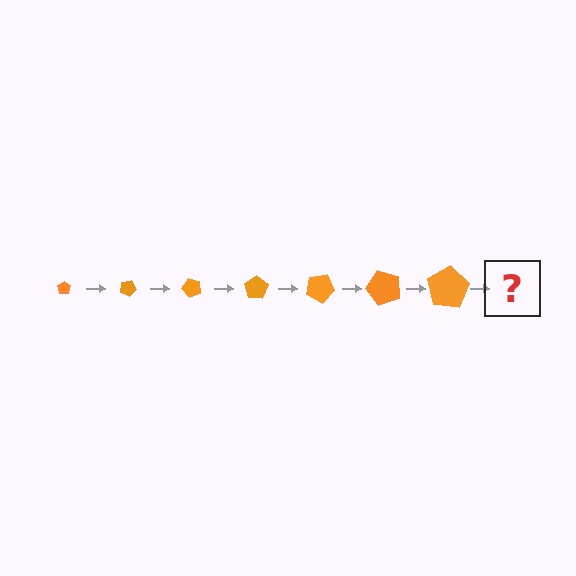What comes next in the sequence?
The next element should be a pentagon, larger than the previous one and rotated 175 degrees from the start.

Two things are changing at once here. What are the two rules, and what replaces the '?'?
The two rules are that the pentagon grows larger each step and it rotates 25 degrees each step. The '?' should be a pentagon, larger than the previous one and rotated 175 degrees from the start.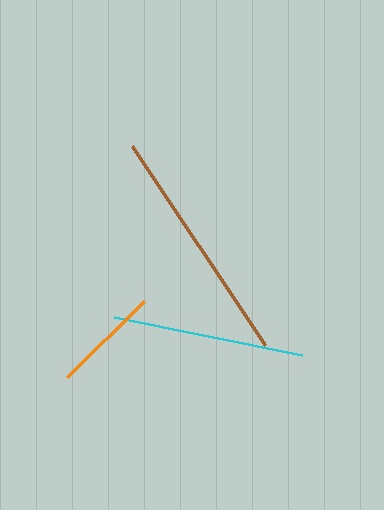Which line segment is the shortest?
The orange line is the shortest at approximately 108 pixels.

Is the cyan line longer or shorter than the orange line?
The cyan line is longer than the orange line.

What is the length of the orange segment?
The orange segment is approximately 108 pixels long.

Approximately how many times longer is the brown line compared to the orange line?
The brown line is approximately 2.2 times the length of the orange line.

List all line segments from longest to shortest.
From longest to shortest: brown, cyan, orange.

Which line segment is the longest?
The brown line is the longest at approximately 239 pixels.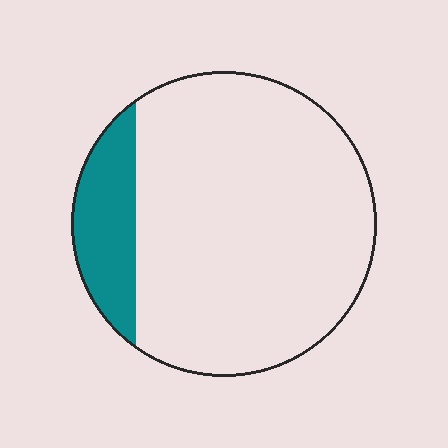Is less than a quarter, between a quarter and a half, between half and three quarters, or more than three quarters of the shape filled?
Less than a quarter.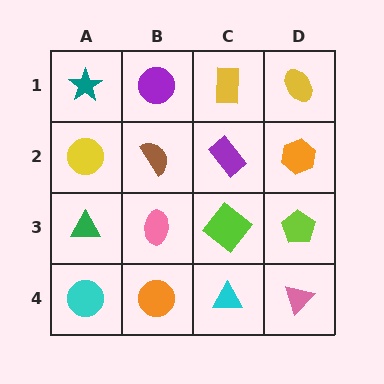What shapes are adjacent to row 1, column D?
An orange hexagon (row 2, column D), a yellow rectangle (row 1, column C).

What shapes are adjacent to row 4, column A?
A green triangle (row 3, column A), an orange circle (row 4, column B).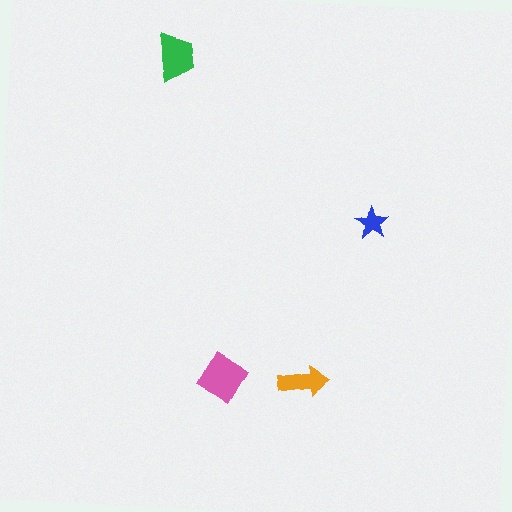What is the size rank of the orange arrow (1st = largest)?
3rd.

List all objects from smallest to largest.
The blue star, the orange arrow, the green trapezoid, the pink diamond.